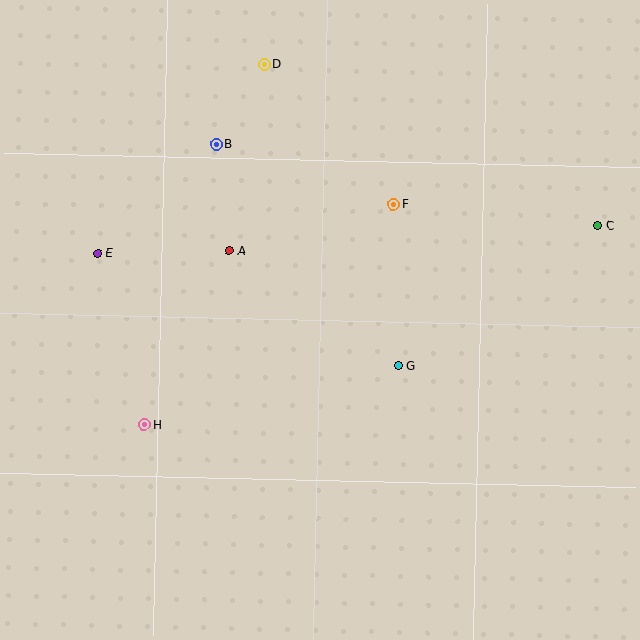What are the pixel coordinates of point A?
Point A is at (229, 251).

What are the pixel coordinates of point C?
Point C is at (598, 225).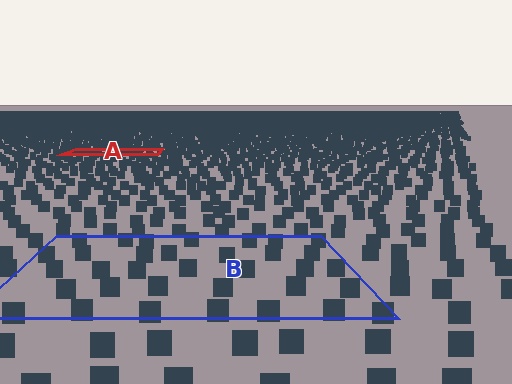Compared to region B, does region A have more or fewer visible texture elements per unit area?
Region A has more texture elements per unit area — they are packed more densely because it is farther away.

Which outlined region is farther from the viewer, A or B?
Region A is farther from the viewer — the texture elements inside it appear smaller and more densely packed.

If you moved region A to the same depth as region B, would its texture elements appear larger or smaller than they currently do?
They would appear larger. At a closer depth, the same texture elements are projected at a bigger on-screen size.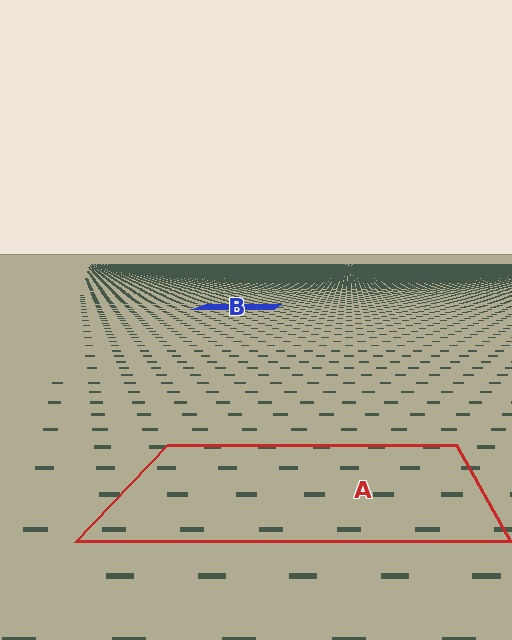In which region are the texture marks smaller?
The texture marks are smaller in region B, because it is farther away.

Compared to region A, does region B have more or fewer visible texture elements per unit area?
Region B has more texture elements per unit area — they are packed more densely because it is farther away.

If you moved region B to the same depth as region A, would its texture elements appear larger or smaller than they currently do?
They would appear larger. At a closer depth, the same texture elements are projected at a bigger on-screen size.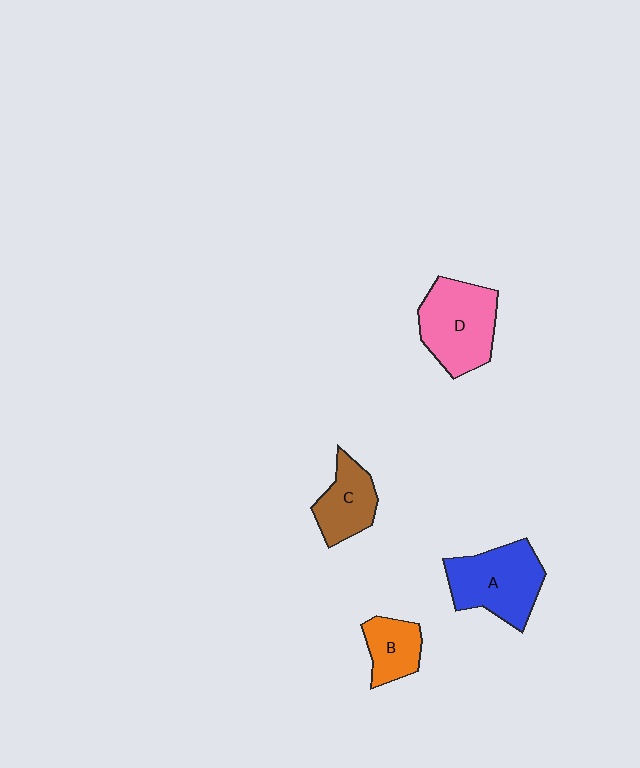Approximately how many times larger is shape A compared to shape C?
Approximately 1.6 times.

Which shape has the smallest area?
Shape B (orange).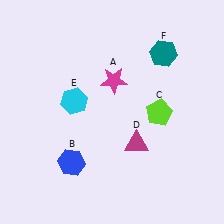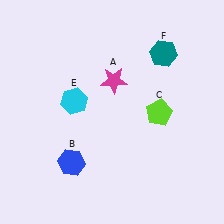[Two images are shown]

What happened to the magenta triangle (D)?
The magenta triangle (D) was removed in Image 2. It was in the bottom-right area of Image 1.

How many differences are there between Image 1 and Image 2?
There is 1 difference between the two images.